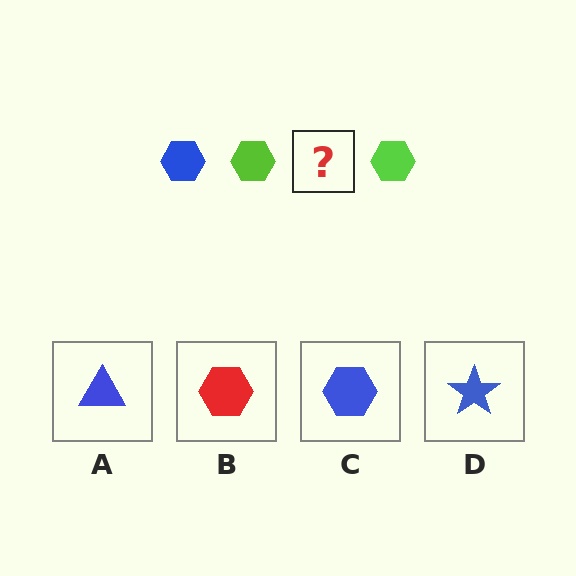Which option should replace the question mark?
Option C.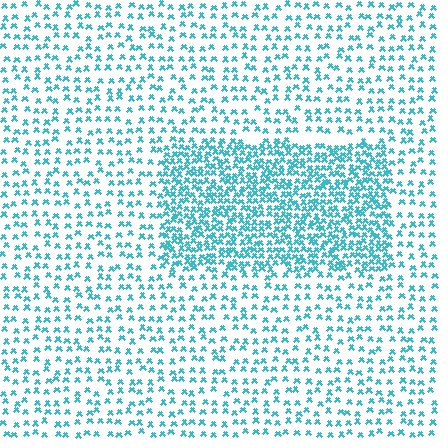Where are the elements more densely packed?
The elements are more densely packed inside the rectangle boundary.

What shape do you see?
I see a rectangle.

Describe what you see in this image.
The image contains small cyan elements arranged at two different densities. A rectangle-shaped region is visible where the elements are more densely packed than the surrounding area.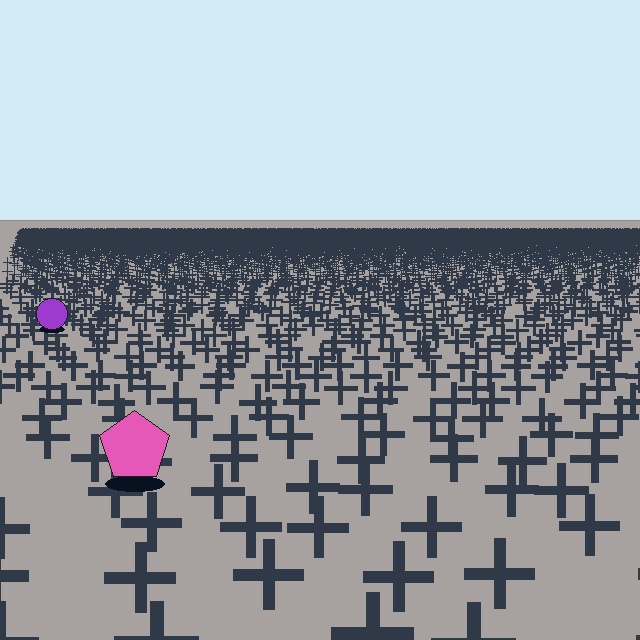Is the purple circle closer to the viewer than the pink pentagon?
No. The pink pentagon is closer — you can tell from the texture gradient: the ground texture is coarser near it.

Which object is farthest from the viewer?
The purple circle is farthest from the viewer. It appears smaller and the ground texture around it is denser.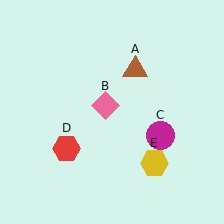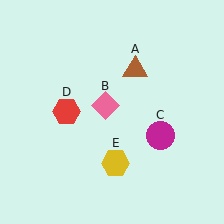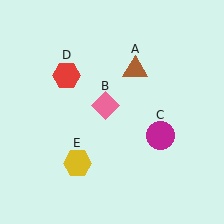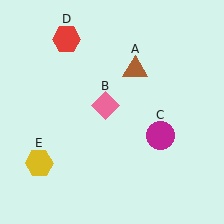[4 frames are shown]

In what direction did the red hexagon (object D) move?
The red hexagon (object D) moved up.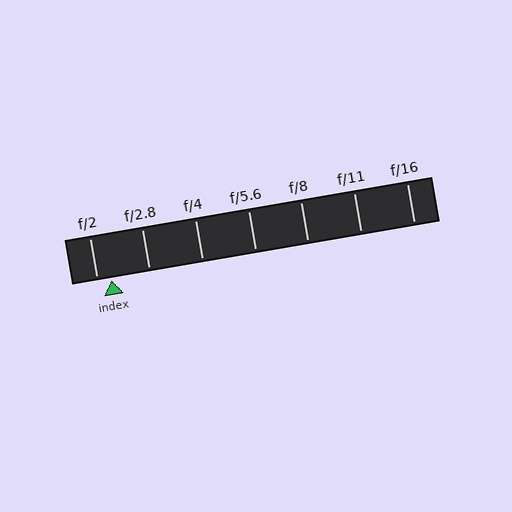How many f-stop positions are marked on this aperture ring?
There are 7 f-stop positions marked.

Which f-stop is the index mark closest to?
The index mark is closest to f/2.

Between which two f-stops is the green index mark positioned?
The index mark is between f/2 and f/2.8.